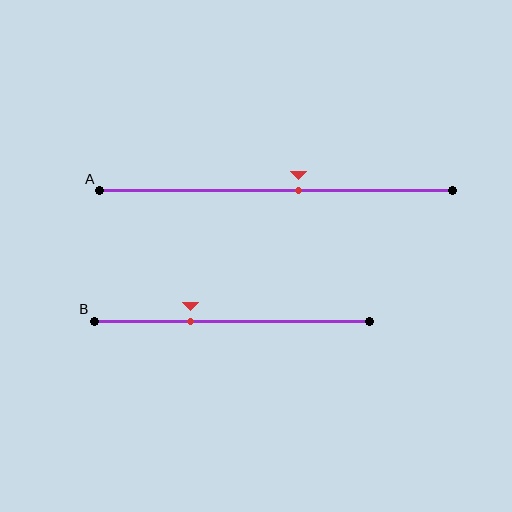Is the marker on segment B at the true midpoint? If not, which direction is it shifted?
No, the marker on segment B is shifted to the left by about 15% of the segment length.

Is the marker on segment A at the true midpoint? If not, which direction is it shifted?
No, the marker on segment A is shifted to the right by about 6% of the segment length.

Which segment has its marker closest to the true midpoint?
Segment A has its marker closest to the true midpoint.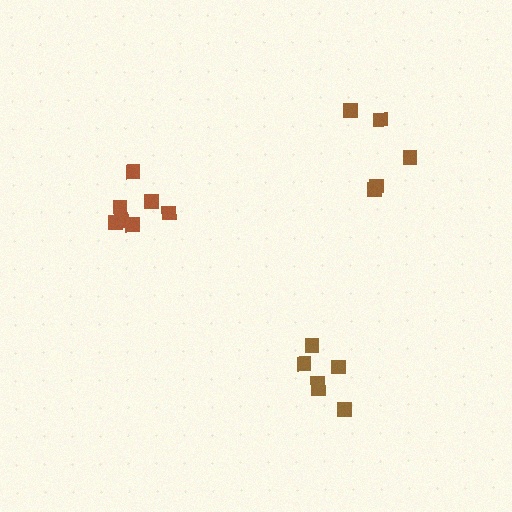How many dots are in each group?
Group 1: 6 dots, Group 2: 5 dots, Group 3: 8 dots (19 total).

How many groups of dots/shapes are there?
There are 3 groups.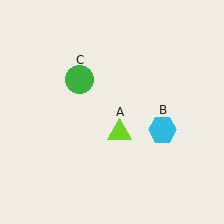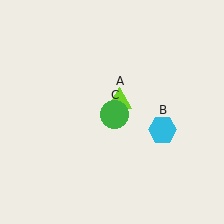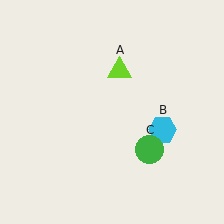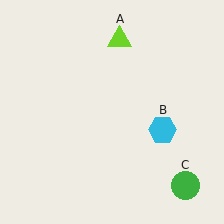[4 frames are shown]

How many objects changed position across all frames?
2 objects changed position: lime triangle (object A), green circle (object C).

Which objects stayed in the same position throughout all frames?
Cyan hexagon (object B) remained stationary.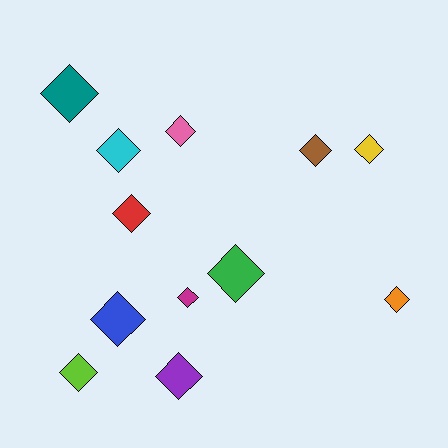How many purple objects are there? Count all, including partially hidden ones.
There is 1 purple object.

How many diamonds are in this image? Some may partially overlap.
There are 12 diamonds.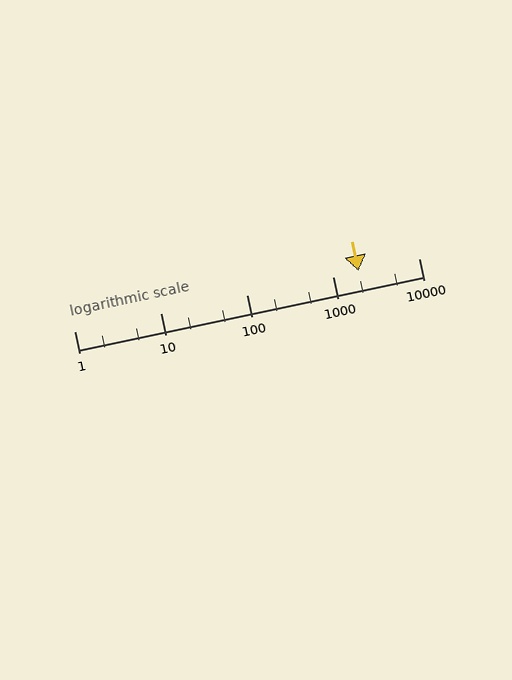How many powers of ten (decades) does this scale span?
The scale spans 4 decades, from 1 to 10000.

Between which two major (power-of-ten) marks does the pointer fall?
The pointer is between 1000 and 10000.